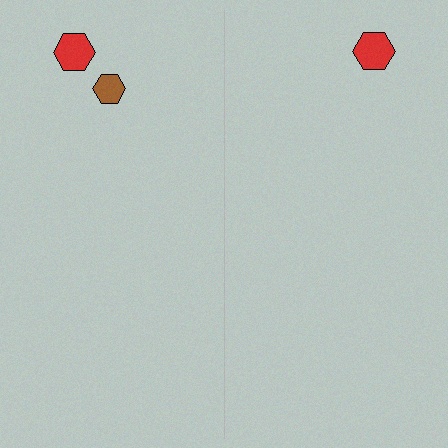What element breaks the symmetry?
A brown hexagon is missing from the right side.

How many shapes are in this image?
There are 3 shapes in this image.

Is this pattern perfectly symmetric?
No, the pattern is not perfectly symmetric. A brown hexagon is missing from the right side.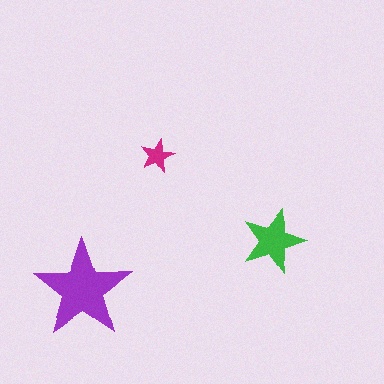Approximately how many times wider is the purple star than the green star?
About 1.5 times wider.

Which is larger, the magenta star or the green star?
The green one.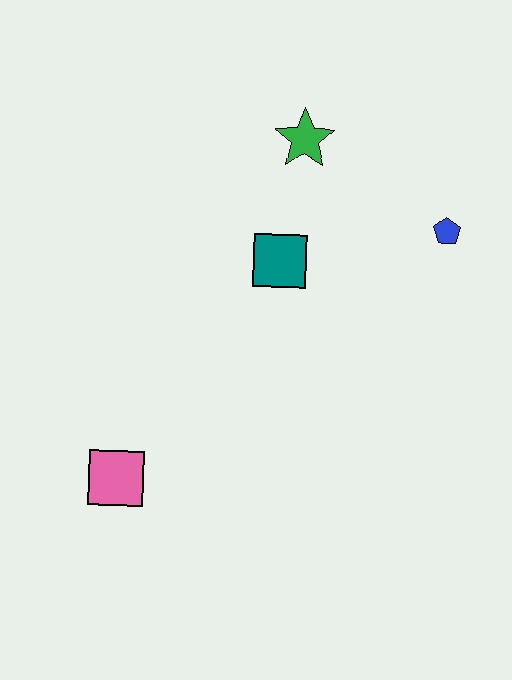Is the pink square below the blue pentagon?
Yes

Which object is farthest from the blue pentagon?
The pink square is farthest from the blue pentagon.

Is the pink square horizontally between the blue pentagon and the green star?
No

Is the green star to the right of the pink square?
Yes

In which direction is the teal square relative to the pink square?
The teal square is above the pink square.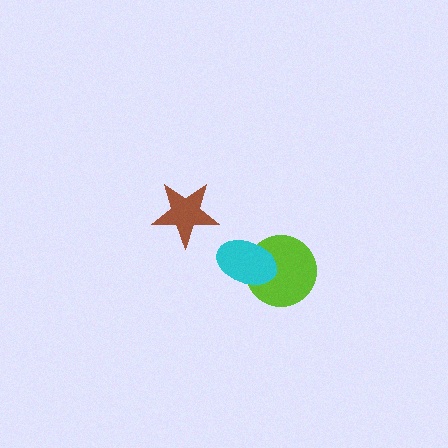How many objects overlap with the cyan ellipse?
1 object overlaps with the cyan ellipse.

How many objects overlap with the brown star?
0 objects overlap with the brown star.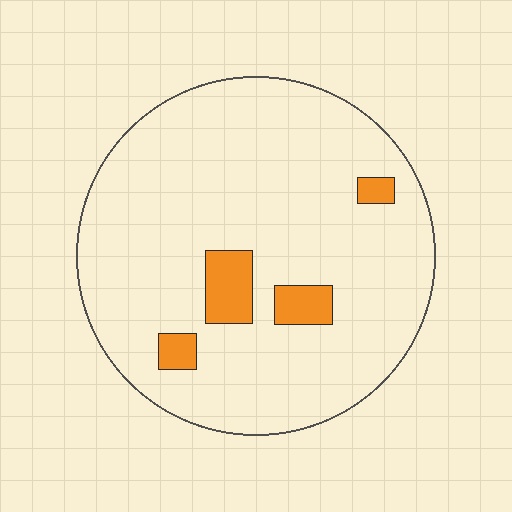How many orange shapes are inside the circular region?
4.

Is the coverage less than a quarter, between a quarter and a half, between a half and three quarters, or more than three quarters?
Less than a quarter.